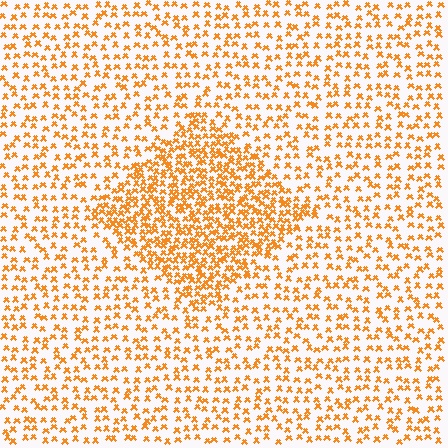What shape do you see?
I see a diamond.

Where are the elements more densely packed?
The elements are more densely packed inside the diamond boundary.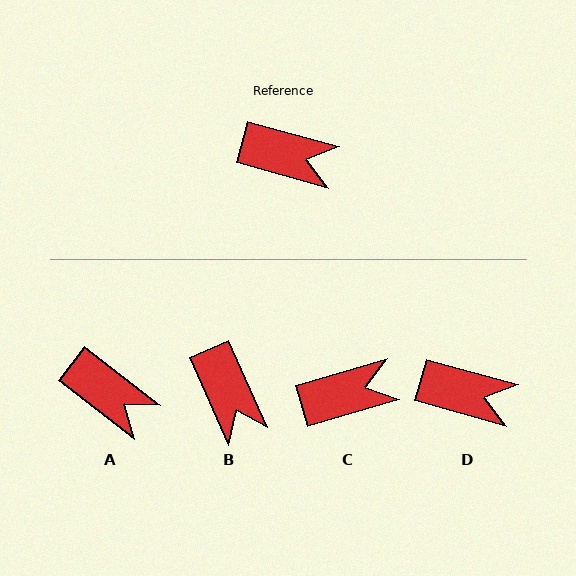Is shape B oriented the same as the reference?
No, it is off by about 51 degrees.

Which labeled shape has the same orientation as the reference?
D.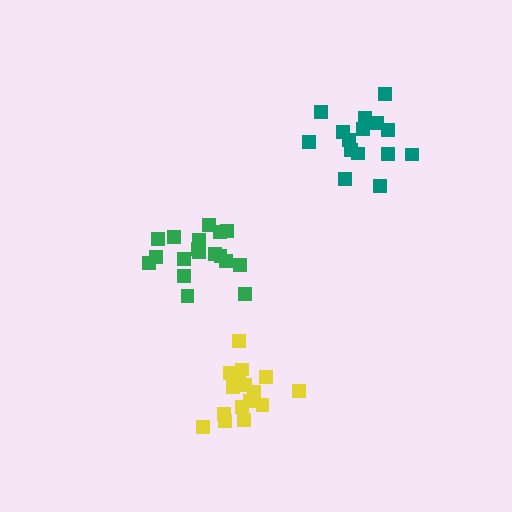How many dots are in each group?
Group 1: 16 dots, Group 2: 15 dots, Group 3: 18 dots (49 total).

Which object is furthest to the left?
The green cluster is leftmost.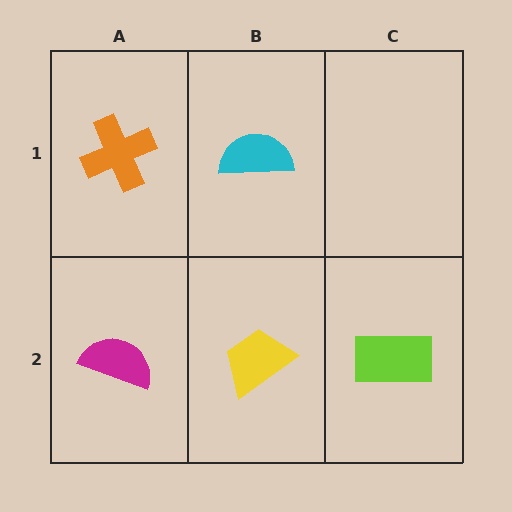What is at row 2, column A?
A magenta semicircle.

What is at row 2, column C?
A lime rectangle.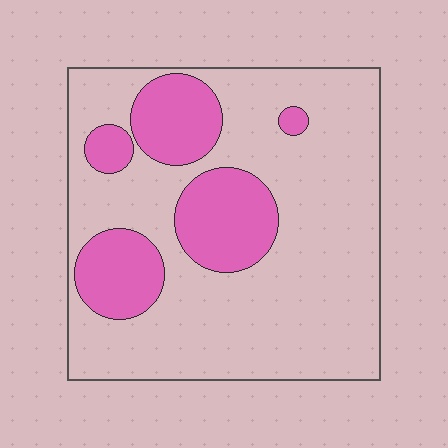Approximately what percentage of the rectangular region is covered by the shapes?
Approximately 25%.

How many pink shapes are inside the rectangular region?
5.